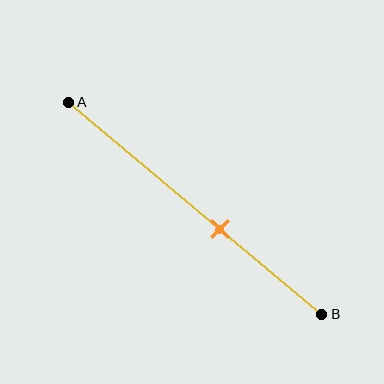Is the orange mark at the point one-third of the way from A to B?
No, the mark is at about 60% from A, not at the 33% one-third point.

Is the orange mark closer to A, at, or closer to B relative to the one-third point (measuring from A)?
The orange mark is closer to point B than the one-third point of segment AB.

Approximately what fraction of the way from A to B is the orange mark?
The orange mark is approximately 60% of the way from A to B.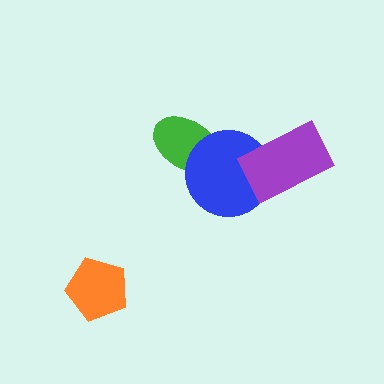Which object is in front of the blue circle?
The purple rectangle is in front of the blue circle.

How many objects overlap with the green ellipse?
1 object overlaps with the green ellipse.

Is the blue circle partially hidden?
Yes, it is partially covered by another shape.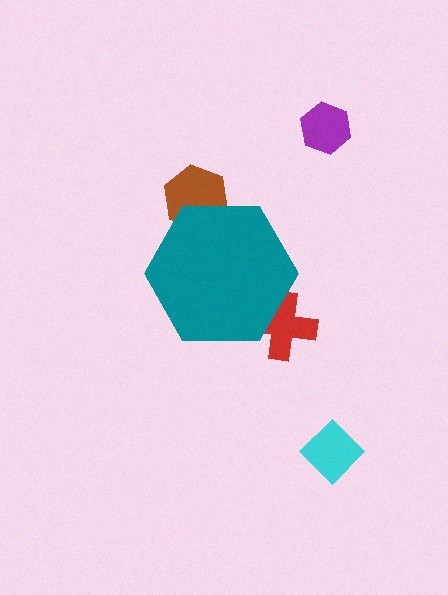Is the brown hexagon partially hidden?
Yes, the brown hexagon is partially hidden behind the teal hexagon.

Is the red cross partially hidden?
Yes, the red cross is partially hidden behind the teal hexagon.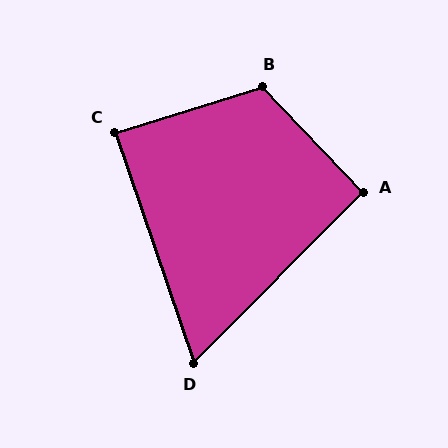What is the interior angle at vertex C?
Approximately 88 degrees (approximately right).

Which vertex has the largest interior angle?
B, at approximately 116 degrees.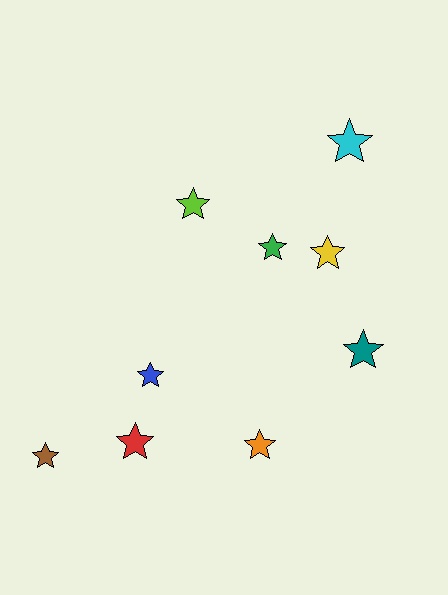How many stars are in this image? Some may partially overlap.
There are 9 stars.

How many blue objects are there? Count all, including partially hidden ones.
There is 1 blue object.